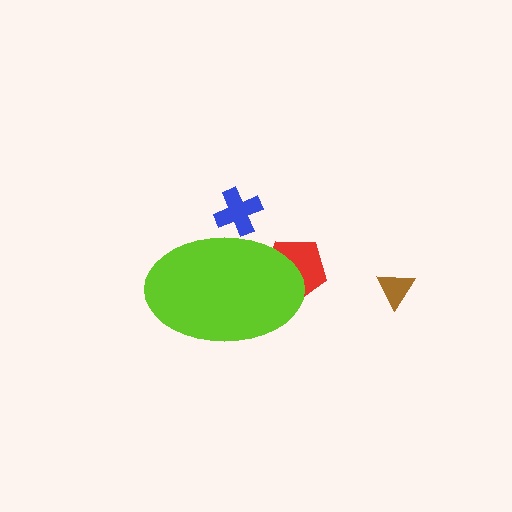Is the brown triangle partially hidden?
No, the brown triangle is fully visible.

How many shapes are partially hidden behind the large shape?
2 shapes are partially hidden.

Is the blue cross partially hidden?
Yes, the blue cross is partially hidden behind the lime ellipse.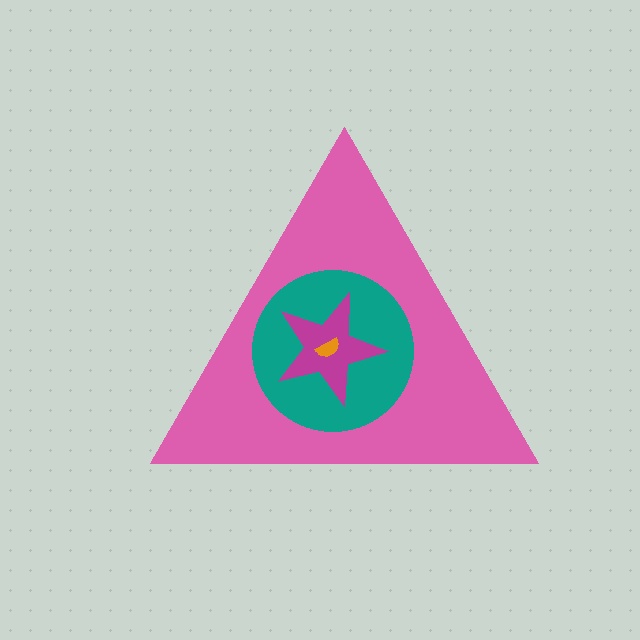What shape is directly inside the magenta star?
The orange semicircle.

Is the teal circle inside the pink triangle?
Yes.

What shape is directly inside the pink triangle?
The teal circle.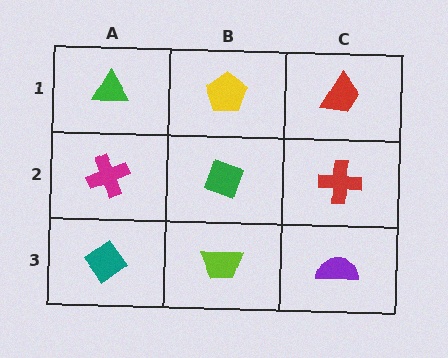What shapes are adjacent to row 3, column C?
A red cross (row 2, column C), a lime trapezoid (row 3, column B).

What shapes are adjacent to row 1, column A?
A magenta cross (row 2, column A), a yellow pentagon (row 1, column B).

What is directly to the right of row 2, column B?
A red cross.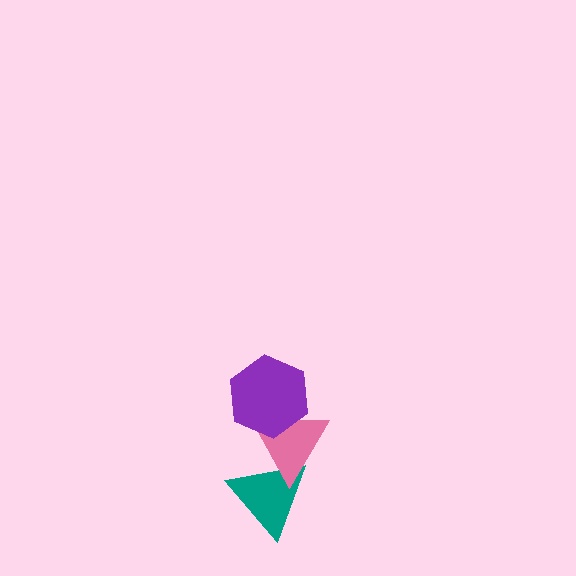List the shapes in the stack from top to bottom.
From top to bottom: the purple hexagon, the pink triangle, the teal triangle.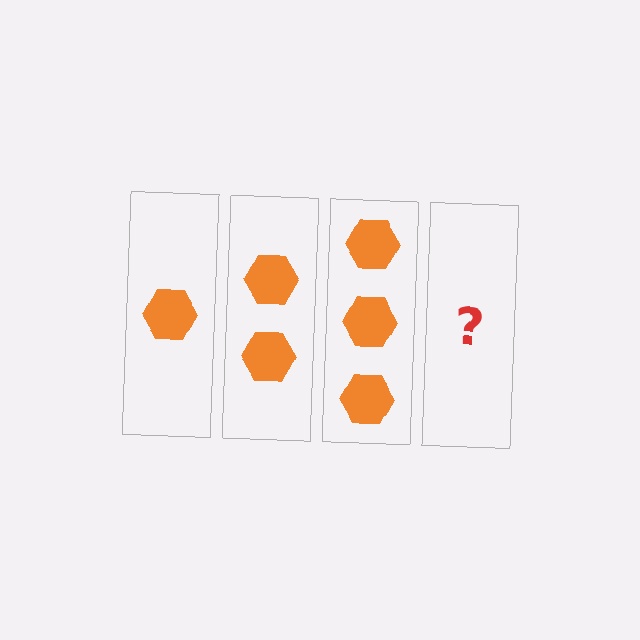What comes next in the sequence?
The next element should be 4 hexagons.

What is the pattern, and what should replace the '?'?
The pattern is that each step adds one more hexagon. The '?' should be 4 hexagons.